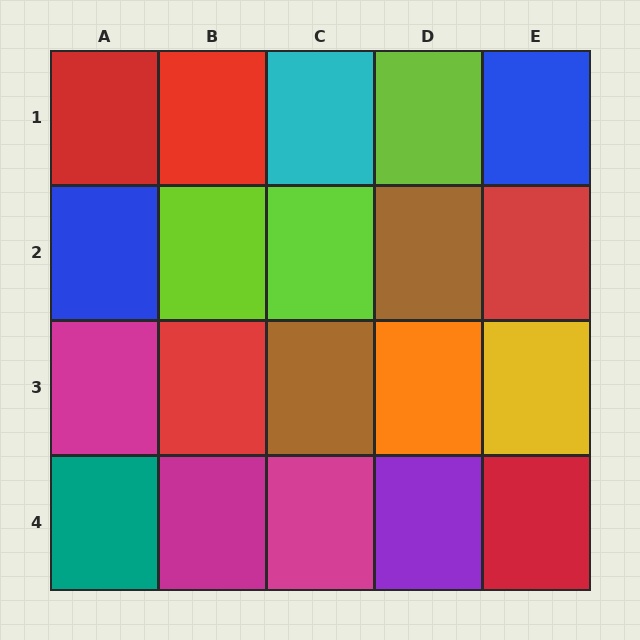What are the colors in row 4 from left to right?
Teal, magenta, magenta, purple, red.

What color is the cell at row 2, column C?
Lime.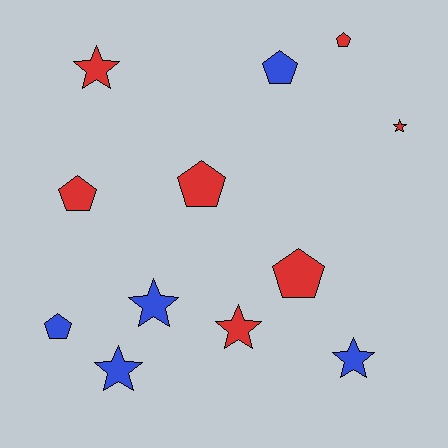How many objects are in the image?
There are 12 objects.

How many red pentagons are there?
There are 4 red pentagons.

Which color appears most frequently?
Red, with 7 objects.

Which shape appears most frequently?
Pentagon, with 6 objects.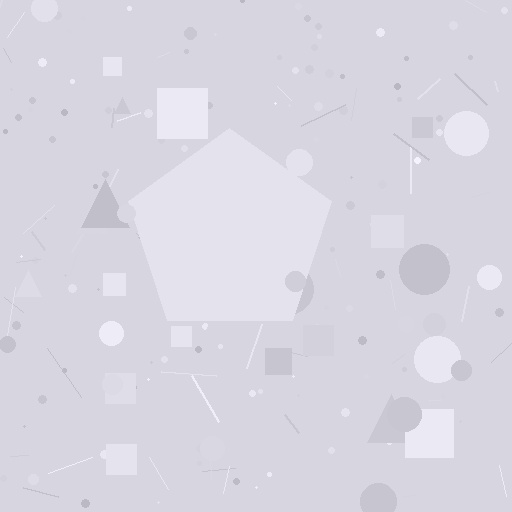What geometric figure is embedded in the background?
A pentagon is embedded in the background.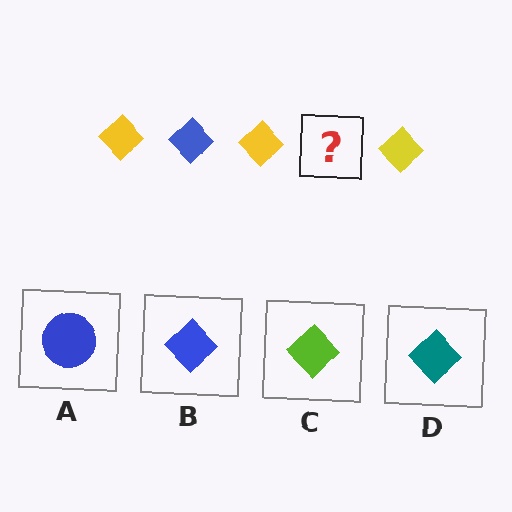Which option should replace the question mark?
Option B.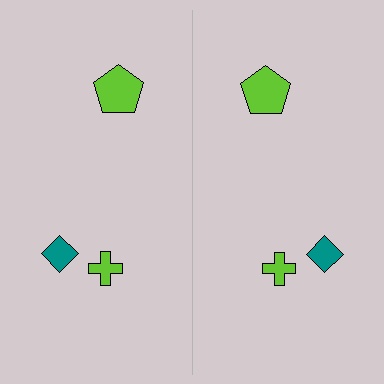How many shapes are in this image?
There are 6 shapes in this image.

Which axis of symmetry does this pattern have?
The pattern has a vertical axis of symmetry running through the center of the image.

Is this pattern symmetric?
Yes, this pattern has bilateral (reflection) symmetry.